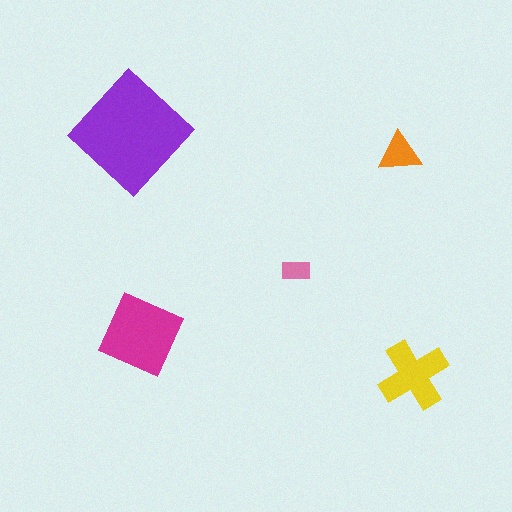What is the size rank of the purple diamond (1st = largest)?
1st.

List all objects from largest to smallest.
The purple diamond, the magenta square, the yellow cross, the orange triangle, the pink rectangle.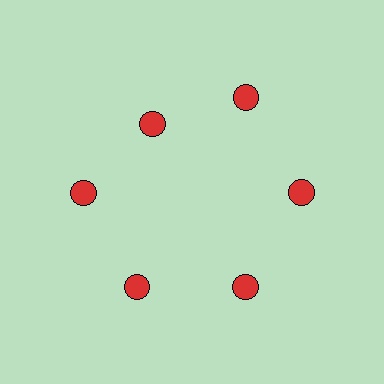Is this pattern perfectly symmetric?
No. The 6 red circles are arranged in a ring, but one element near the 11 o'clock position is pulled inward toward the center, breaking the 6-fold rotational symmetry.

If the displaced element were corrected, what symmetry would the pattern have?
It would have 6-fold rotational symmetry — the pattern would map onto itself every 60 degrees.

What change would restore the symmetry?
The symmetry would be restored by moving it outward, back onto the ring so that all 6 circles sit at equal angles and equal distance from the center.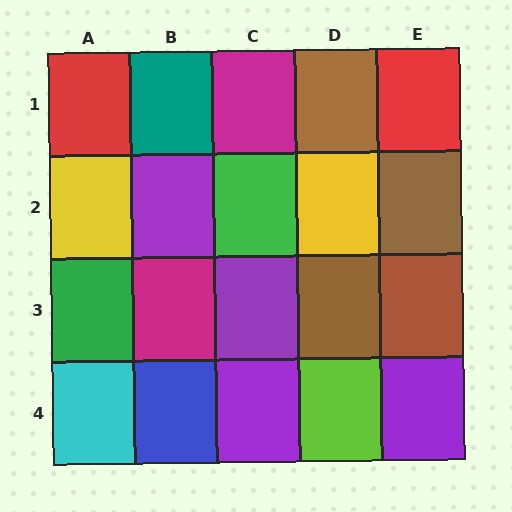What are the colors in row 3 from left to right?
Green, magenta, purple, brown, brown.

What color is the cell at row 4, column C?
Purple.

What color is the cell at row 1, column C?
Magenta.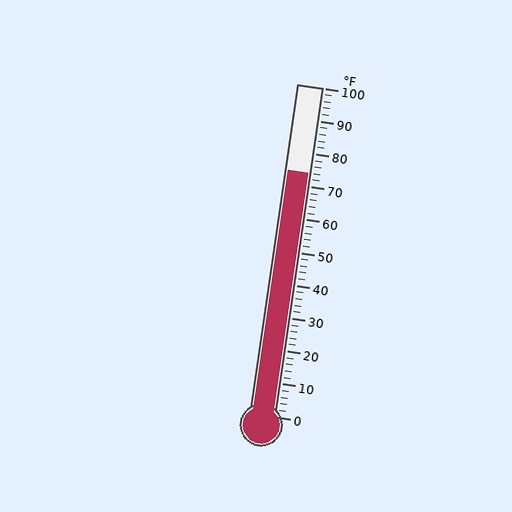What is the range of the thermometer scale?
The thermometer scale ranges from 0°F to 100°F.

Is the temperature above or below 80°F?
The temperature is below 80°F.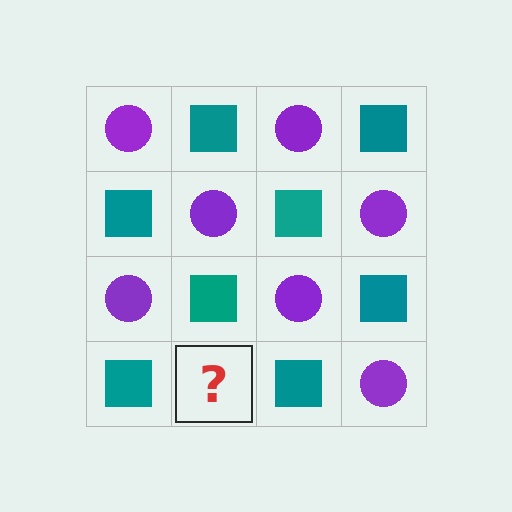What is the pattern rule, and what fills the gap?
The rule is that it alternates purple circle and teal square in a checkerboard pattern. The gap should be filled with a purple circle.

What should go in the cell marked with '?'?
The missing cell should contain a purple circle.